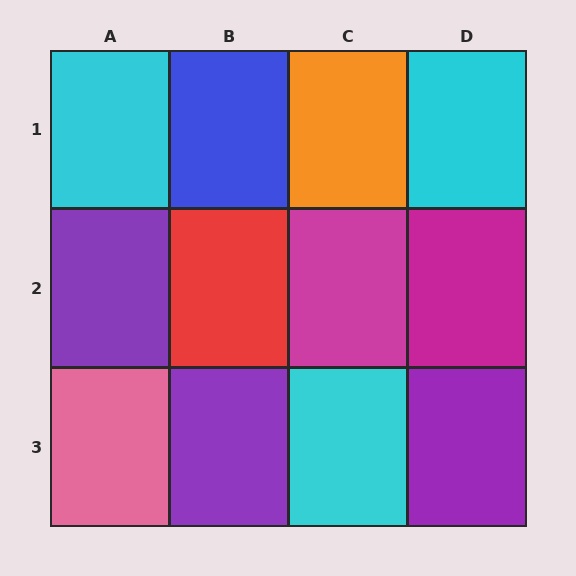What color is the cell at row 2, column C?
Magenta.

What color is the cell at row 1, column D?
Cyan.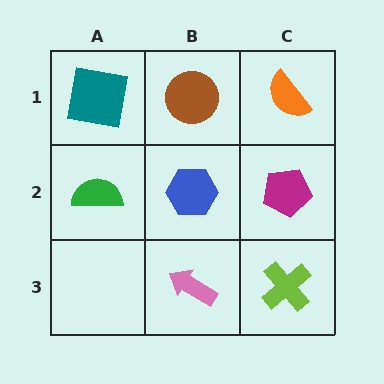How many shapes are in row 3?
2 shapes.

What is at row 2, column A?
A green semicircle.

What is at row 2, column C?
A magenta pentagon.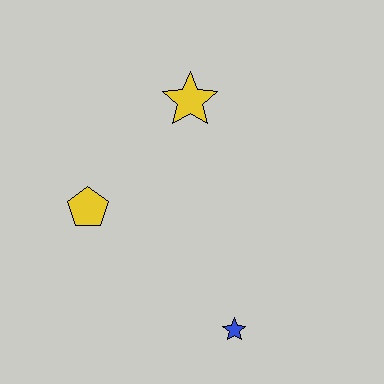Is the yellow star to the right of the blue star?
No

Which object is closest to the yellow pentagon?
The yellow star is closest to the yellow pentagon.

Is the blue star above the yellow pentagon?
No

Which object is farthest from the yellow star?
The blue star is farthest from the yellow star.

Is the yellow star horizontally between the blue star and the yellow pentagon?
Yes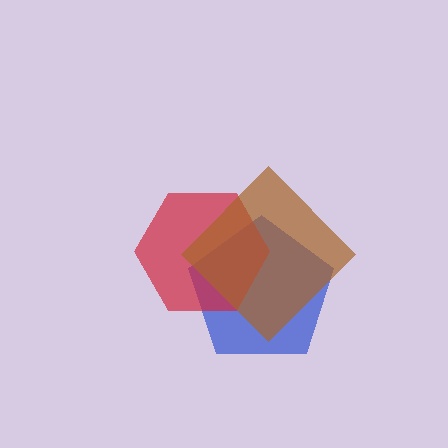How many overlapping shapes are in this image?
There are 3 overlapping shapes in the image.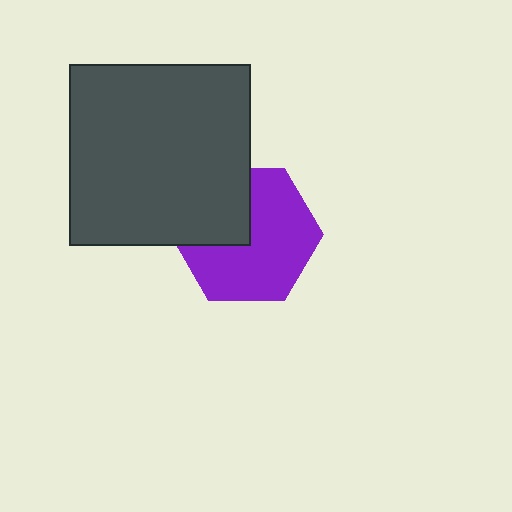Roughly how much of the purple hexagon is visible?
Most of it is visible (roughly 67%).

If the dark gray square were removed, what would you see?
You would see the complete purple hexagon.